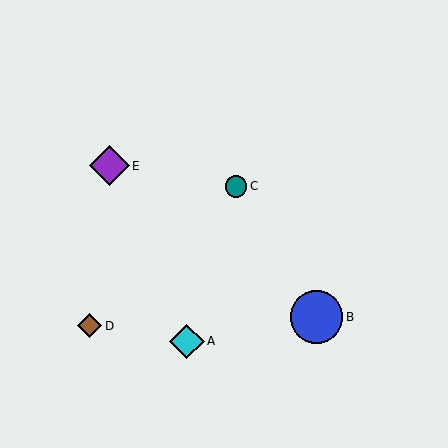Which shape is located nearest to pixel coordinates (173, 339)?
The cyan diamond (labeled A) at (187, 341) is nearest to that location.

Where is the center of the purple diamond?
The center of the purple diamond is at (109, 166).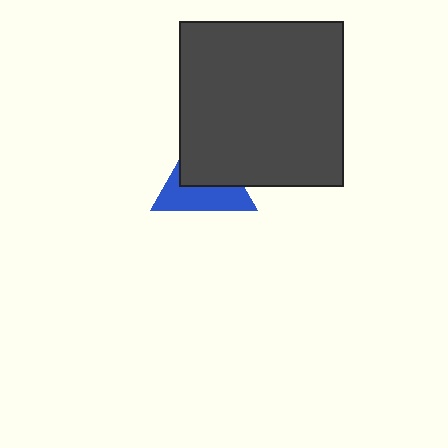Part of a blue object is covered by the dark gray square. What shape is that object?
It is a triangle.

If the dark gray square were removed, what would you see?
You would see the complete blue triangle.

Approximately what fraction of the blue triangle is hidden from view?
Roughly 51% of the blue triangle is hidden behind the dark gray square.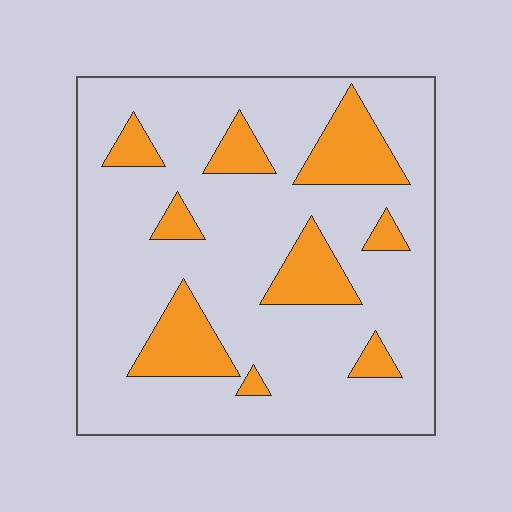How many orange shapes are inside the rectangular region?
9.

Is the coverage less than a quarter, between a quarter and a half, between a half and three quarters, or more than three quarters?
Less than a quarter.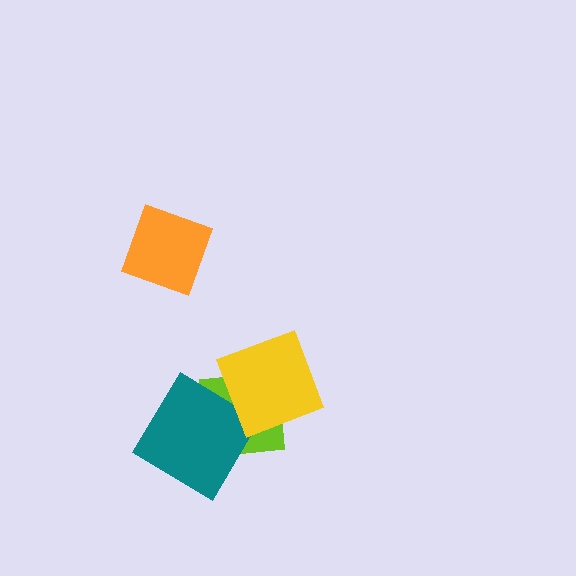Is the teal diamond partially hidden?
No, no other shape covers it.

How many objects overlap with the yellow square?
1 object overlaps with the yellow square.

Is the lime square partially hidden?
Yes, it is partially covered by another shape.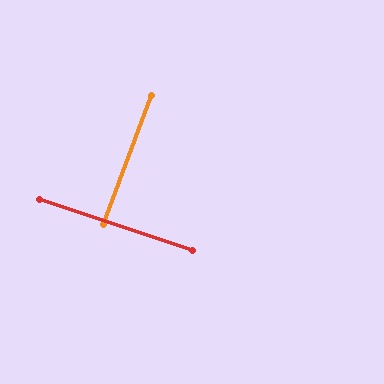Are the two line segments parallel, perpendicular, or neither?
Perpendicular — they meet at approximately 88°.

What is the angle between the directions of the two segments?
Approximately 88 degrees.